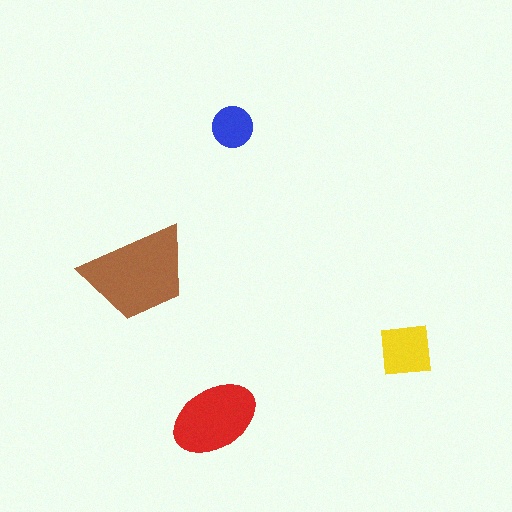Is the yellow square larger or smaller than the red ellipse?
Smaller.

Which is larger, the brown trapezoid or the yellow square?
The brown trapezoid.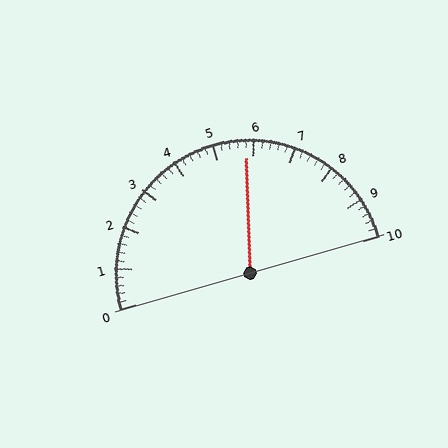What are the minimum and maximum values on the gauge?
The gauge ranges from 0 to 10.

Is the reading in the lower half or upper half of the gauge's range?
The reading is in the upper half of the range (0 to 10).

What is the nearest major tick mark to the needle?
The nearest major tick mark is 6.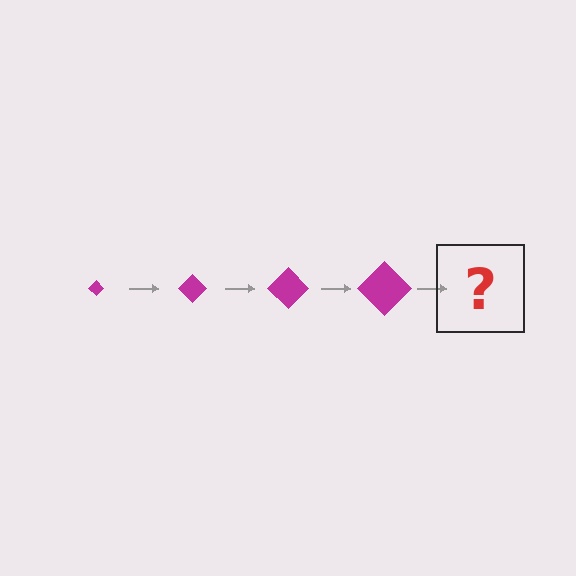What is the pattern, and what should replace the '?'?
The pattern is that the diamond gets progressively larger each step. The '?' should be a magenta diamond, larger than the previous one.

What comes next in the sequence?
The next element should be a magenta diamond, larger than the previous one.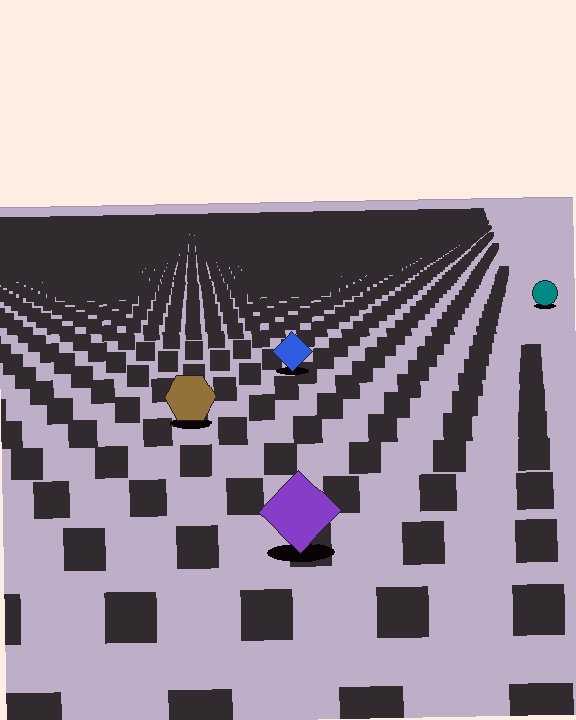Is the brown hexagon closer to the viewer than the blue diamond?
Yes. The brown hexagon is closer — you can tell from the texture gradient: the ground texture is coarser near it.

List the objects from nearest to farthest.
From nearest to farthest: the purple diamond, the brown hexagon, the blue diamond, the teal circle.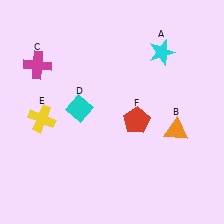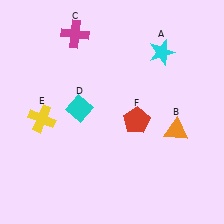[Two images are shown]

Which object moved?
The magenta cross (C) moved right.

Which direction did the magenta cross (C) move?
The magenta cross (C) moved right.